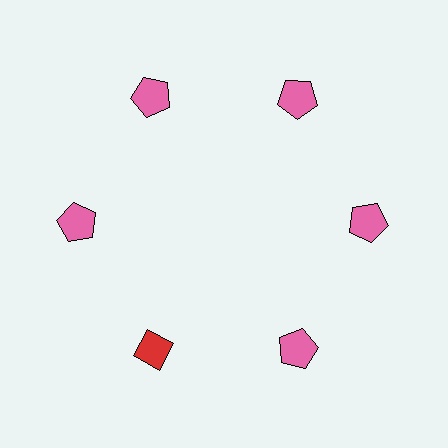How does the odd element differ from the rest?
It differs in both color (red instead of pink) and shape (diamond instead of pentagon).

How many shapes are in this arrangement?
There are 6 shapes arranged in a ring pattern.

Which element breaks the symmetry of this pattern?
The red diamond at roughly the 7 o'clock position breaks the symmetry. All other shapes are pink pentagons.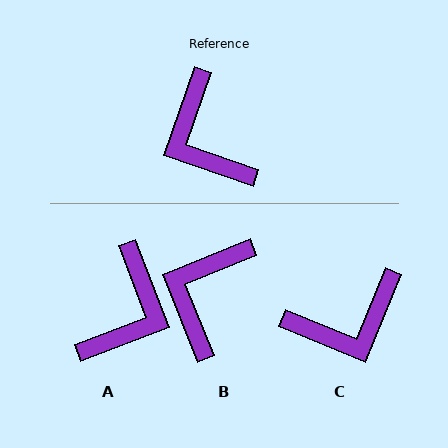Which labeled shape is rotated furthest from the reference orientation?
A, about 130 degrees away.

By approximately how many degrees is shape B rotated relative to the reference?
Approximately 49 degrees clockwise.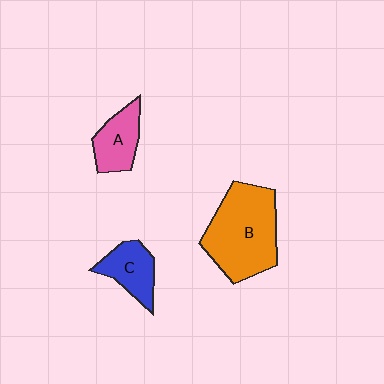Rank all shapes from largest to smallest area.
From largest to smallest: B (orange), A (pink), C (blue).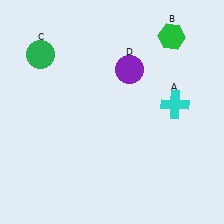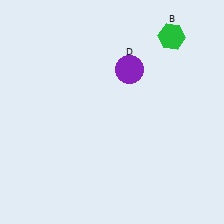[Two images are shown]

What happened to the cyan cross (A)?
The cyan cross (A) was removed in Image 2. It was in the top-right area of Image 1.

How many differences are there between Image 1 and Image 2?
There are 2 differences between the two images.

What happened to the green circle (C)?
The green circle (C) was removed in Image 2. It was in the top-left area of Image 1.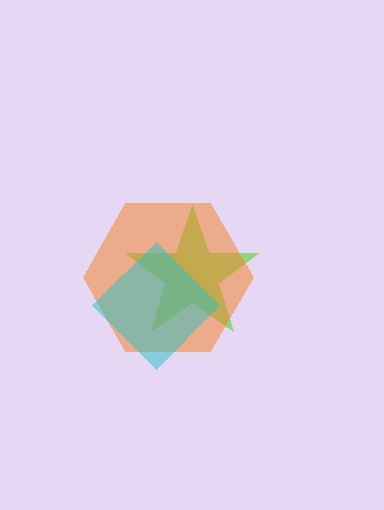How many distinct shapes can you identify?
There are 3 distinct shapes: a lime star, an orange hexagon, a cyan diamond.